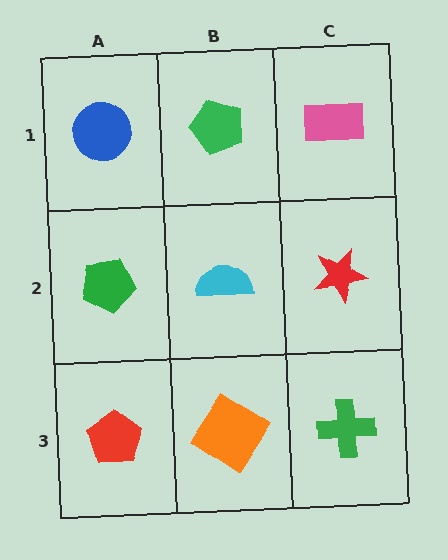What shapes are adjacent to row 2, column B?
A green pentagon (row 1, column B), an orange diamond (row 3, column B), a green pentagon (row 2, column A), a red star (row 2, column C).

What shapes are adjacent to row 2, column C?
A pink rectangle (row 1, column C), a green cross (row 3, column C), a cyan semicircle (row 2, column B).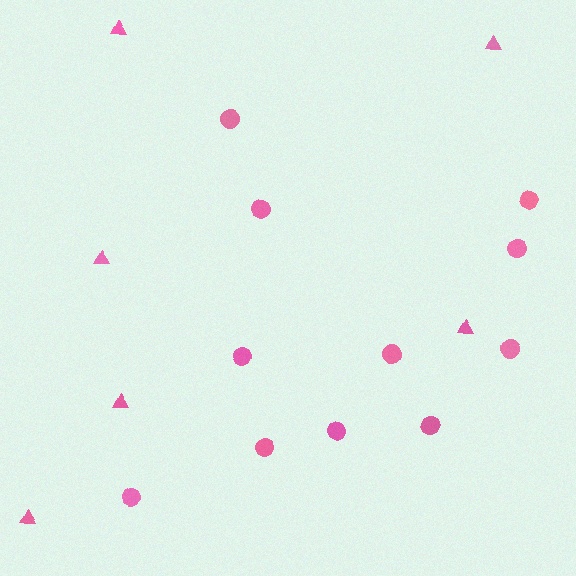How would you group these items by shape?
There are 2 groups: one group of triangles (6) and one group of circles (11).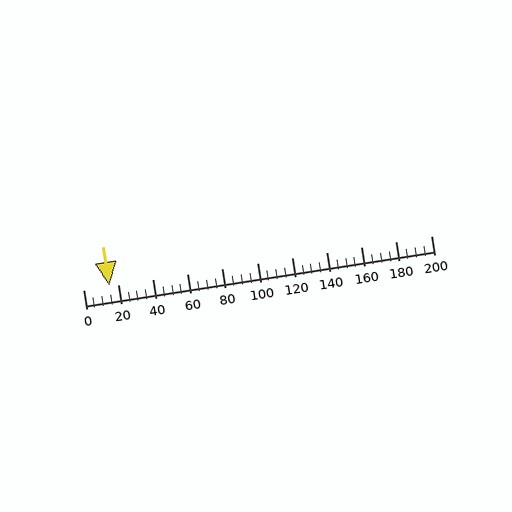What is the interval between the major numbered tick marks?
The major tick marks are spaced 20 units apart.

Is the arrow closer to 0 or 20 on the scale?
The arrow is closer to 20.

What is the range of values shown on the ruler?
The ruler shows values from 0 to 200.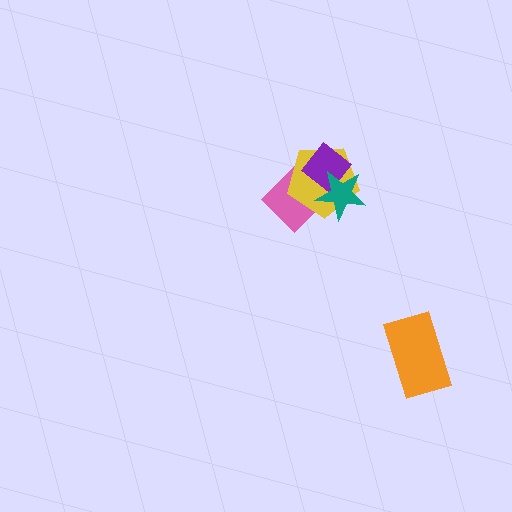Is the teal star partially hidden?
No, no other shape covers it.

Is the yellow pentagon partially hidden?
Yes, it is partially covered by another shape.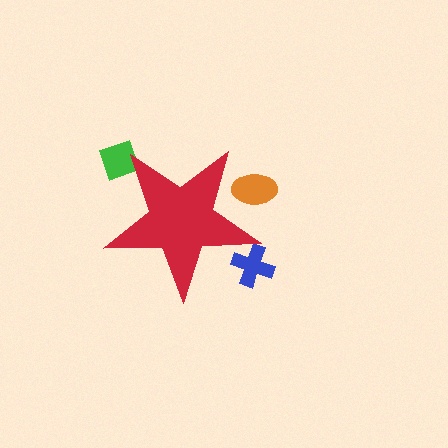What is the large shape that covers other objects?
A red star.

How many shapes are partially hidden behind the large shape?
3 shapes are partially hidden.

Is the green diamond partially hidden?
Yes, the green diamond is partially hidden behind the red star.